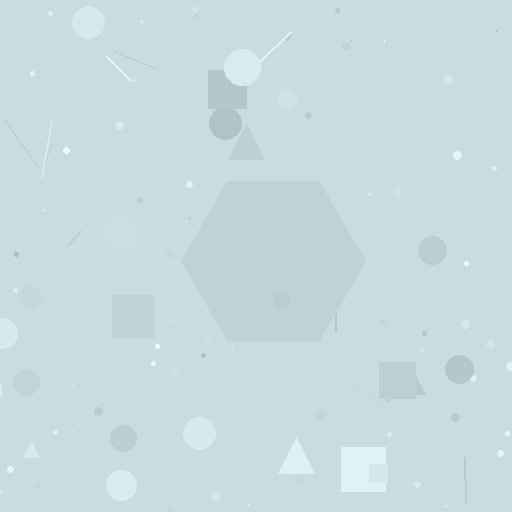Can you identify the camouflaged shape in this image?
The camouflaged shape is a hexagon.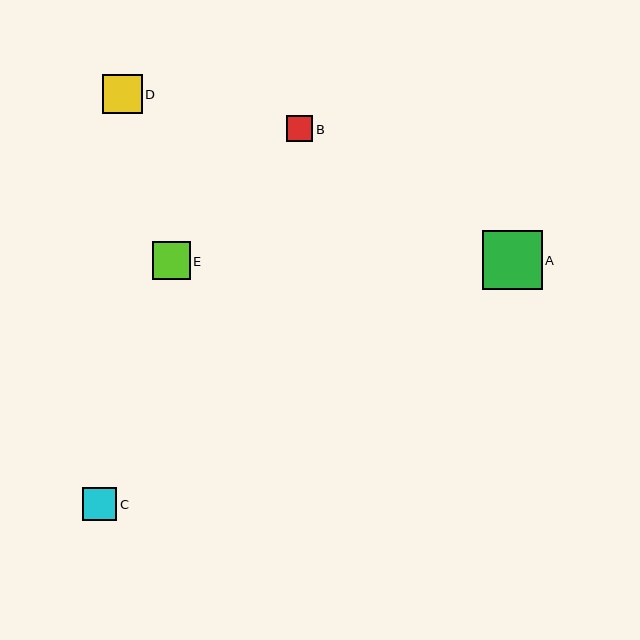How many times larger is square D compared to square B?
Square D is approximately 1.5 times the size of square B.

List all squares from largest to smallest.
From largest to smallest: A, D, E, C, B.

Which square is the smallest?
Square B is the smallest with a size of approximately 26 pixels.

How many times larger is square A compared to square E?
Square A is approximately 1.6 times the size of square E.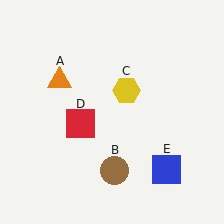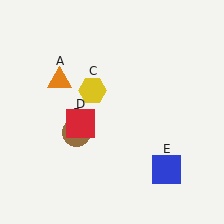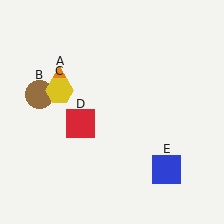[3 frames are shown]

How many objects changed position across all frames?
2 objects changed position: brown circle (object B), yellow hexagon (object C).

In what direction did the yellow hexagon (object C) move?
The yellow hexagon (object C) moved left.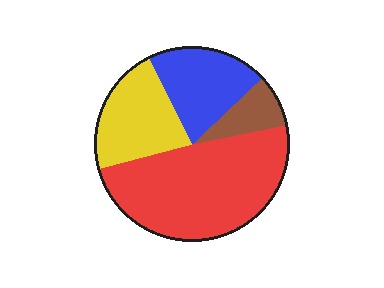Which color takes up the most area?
Red, at roughly 50%.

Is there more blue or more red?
Red.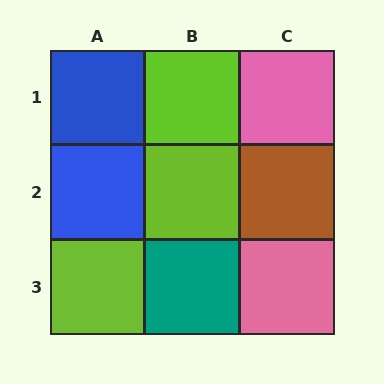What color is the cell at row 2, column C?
Brown.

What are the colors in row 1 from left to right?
Blue, lime, pink.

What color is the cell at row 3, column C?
Pink.